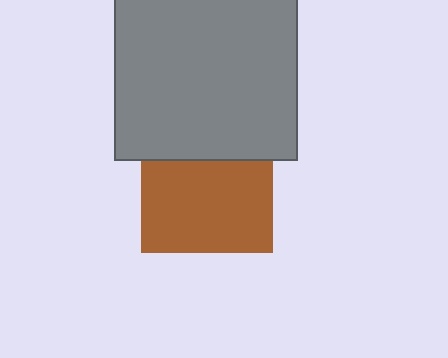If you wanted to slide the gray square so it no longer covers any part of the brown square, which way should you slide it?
Slide it up — that is the most direct way to separate the two shapes.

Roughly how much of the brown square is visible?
Most of it is visible (roughly 69%).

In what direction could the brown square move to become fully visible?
The brown square could move down. That would shift it out from behind the gray square entirely.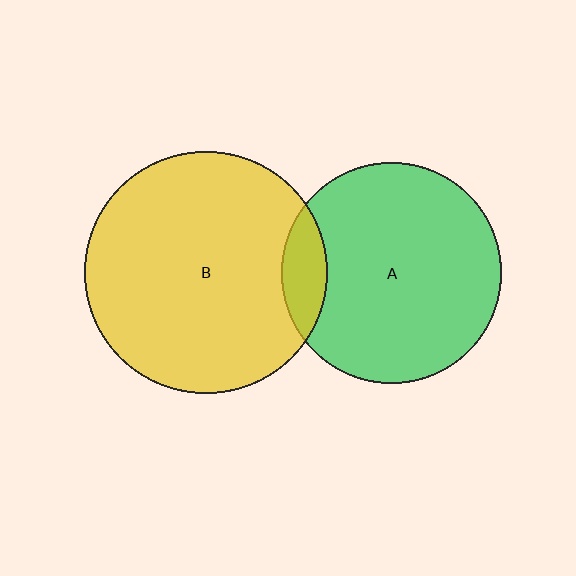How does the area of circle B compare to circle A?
Approximately 1.2 times.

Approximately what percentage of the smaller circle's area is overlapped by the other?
Approximately 10%.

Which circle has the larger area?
Circle B (yellow).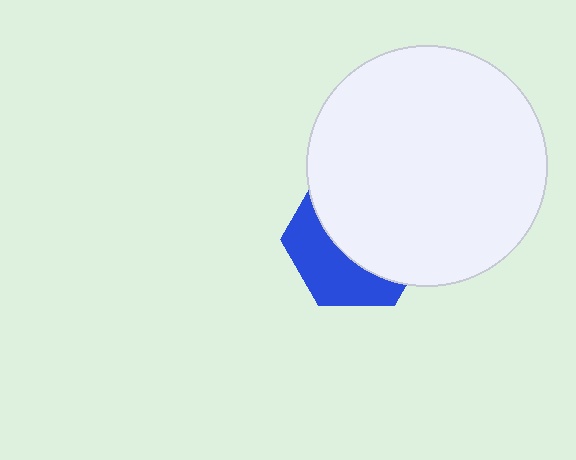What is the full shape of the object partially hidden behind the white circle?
The partially hidden object is a blue hexagon.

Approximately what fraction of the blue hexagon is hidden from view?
Roughly 61% of the blue hexagon is hidden behind the white circle.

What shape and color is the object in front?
The object in front is a white circle.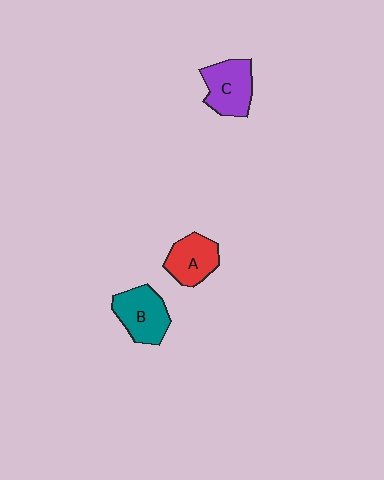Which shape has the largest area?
Shape B (teal).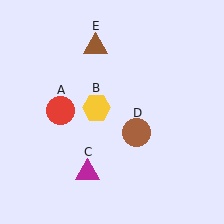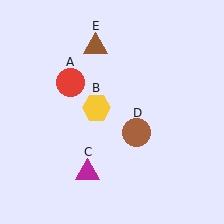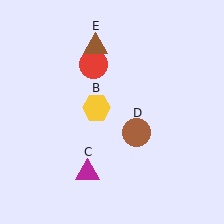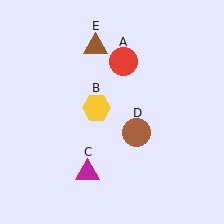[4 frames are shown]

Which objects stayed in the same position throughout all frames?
Yellow hexagon (object B) and magenta triangle (object C) and brown circle (object D) and brown triangle (object E) remained stationary.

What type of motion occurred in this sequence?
The red circle (object A) rotated clockwise around the center of the scene.